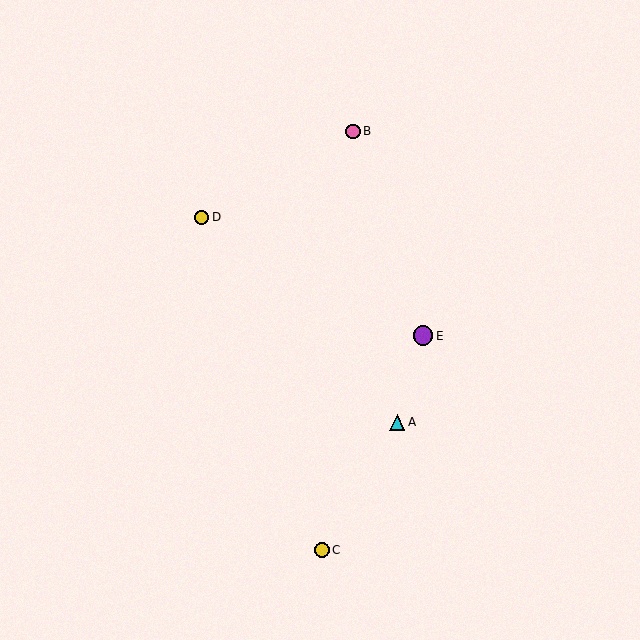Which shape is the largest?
The purple circle (labeled E) is the largest.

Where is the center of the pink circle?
The center of the pink circle is at (353, 131).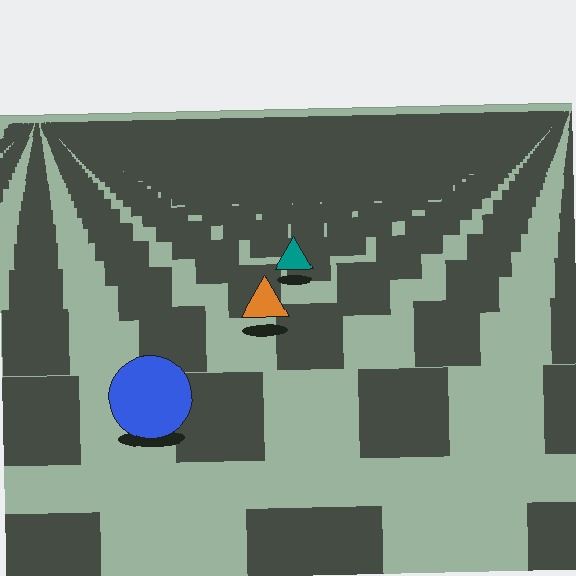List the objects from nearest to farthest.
From nearest to farthest: the blue circle, the orange triangle, the teal triangle.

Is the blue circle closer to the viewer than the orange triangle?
Yes. The blue circle is closer — you can tell from the texture gradient: the ground texture is coarser near it.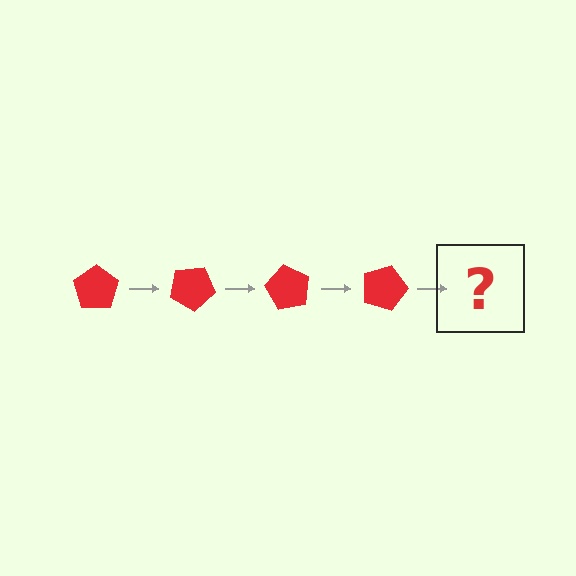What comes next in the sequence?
The next element should be a red pentagon rotated 120 degrees.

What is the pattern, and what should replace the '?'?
The pattern is that the pentagon rotates 30 degrees each step. The '?' should be a red pentagon rotated 120 degrees.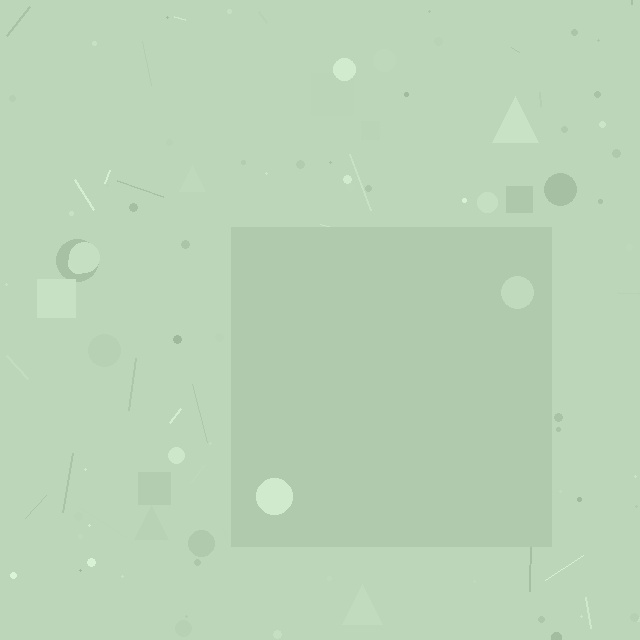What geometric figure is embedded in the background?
A square is embedded in the background.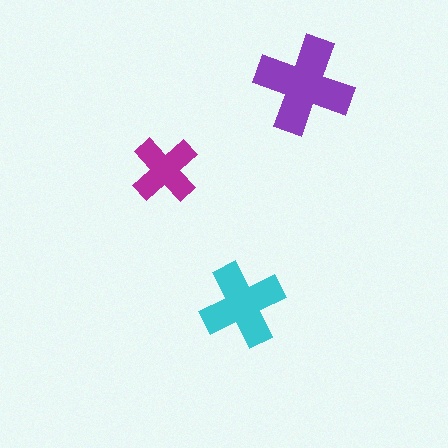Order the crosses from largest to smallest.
the purple one, the cyan one, the magenta one.